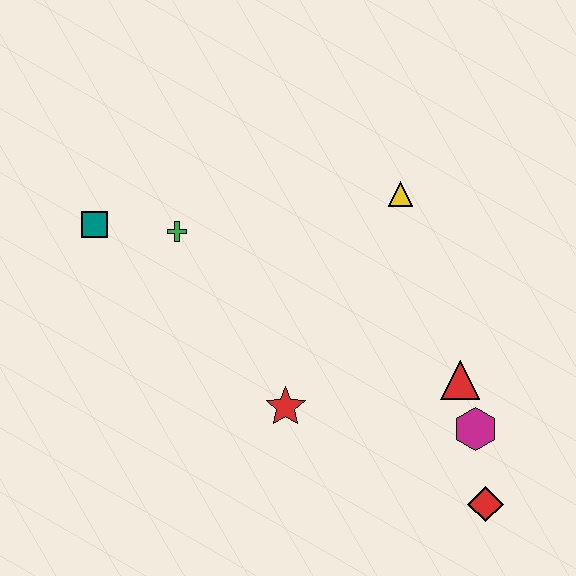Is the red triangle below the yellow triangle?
Yes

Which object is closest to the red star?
The red triangle is closest to the red star.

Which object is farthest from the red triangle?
The teal square is farthest from the red triangle.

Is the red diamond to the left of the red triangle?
No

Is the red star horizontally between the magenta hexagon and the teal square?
Yes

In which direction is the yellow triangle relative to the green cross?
The yellow triangle is to the right of the green cross.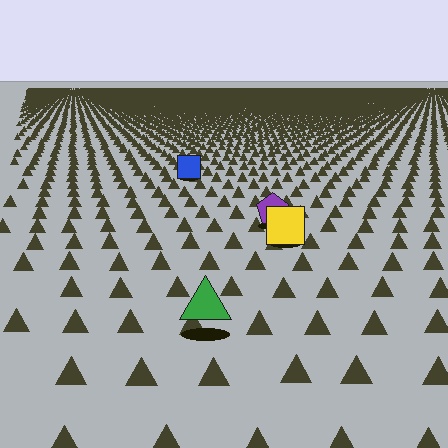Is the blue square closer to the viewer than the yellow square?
No. The yellow square is closer — you can tell from the texture gradient: the ground texture is coarser near it.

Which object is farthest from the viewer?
The blue square is farthest from the viewer. It appears smaller and the ground texture around it is denser.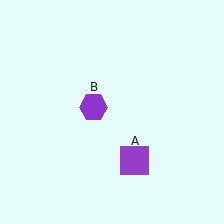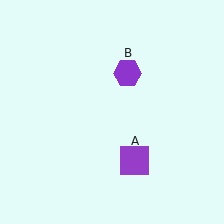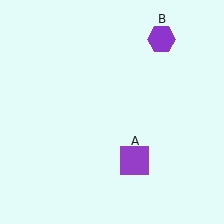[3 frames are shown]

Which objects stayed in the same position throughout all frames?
Purple square (object A) remained stationary.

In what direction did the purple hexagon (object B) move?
The purple hexagon (object B) moved up and to the right.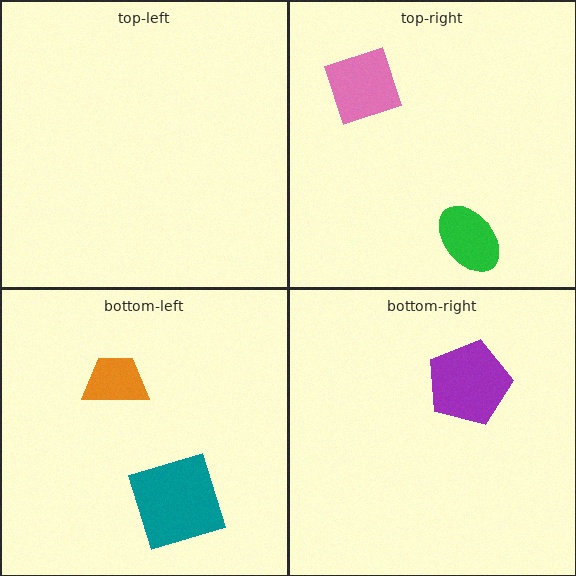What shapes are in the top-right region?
The green ellipse, the pink diamond.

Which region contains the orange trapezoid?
The bottom-left region.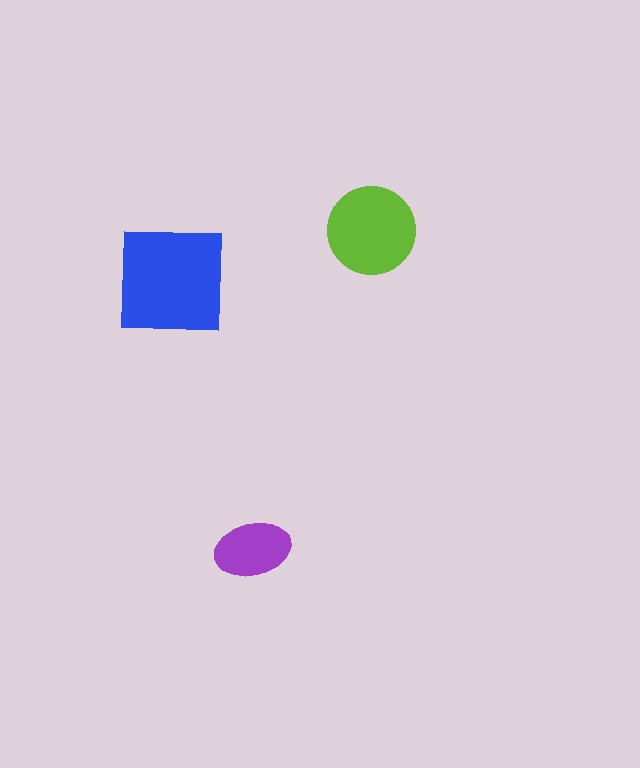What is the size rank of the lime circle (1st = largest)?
2nd.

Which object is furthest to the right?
The lime circle is rightmost.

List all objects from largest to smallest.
The blue square, the lime circle, the purple ellipse.